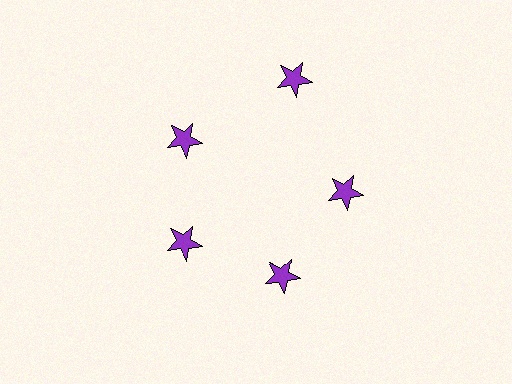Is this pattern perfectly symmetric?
No. The 5 purple stars are arranged in a ring, but one element near the 1 o'clock position is pushed outward from the center, breaking the 5-fold rotational symmetry.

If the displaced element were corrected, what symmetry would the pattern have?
It would have 5-fold rotational symmetry — the pattern would map onto itself every 72 degrees.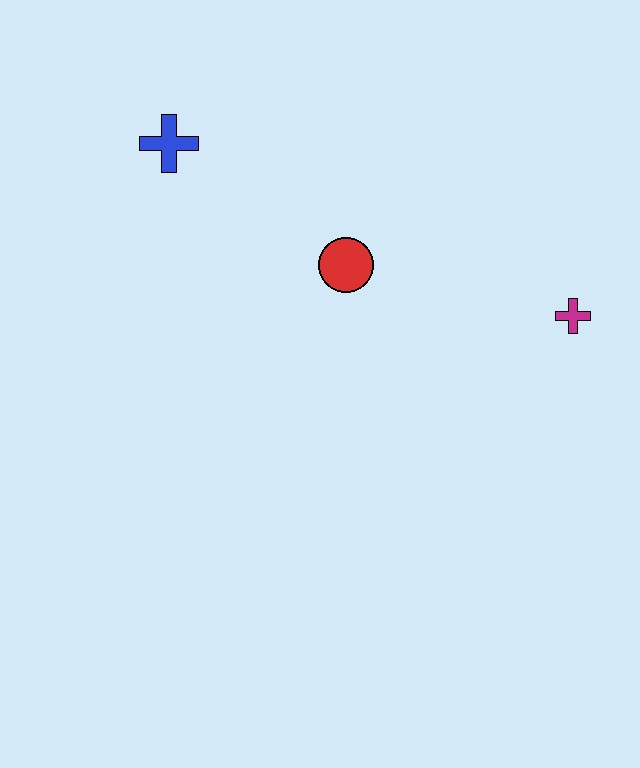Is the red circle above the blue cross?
No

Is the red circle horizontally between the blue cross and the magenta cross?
Yes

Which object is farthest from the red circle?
The magenta cross is farthest from the red circle.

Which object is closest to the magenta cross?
The red circle is closest to the magenta cross.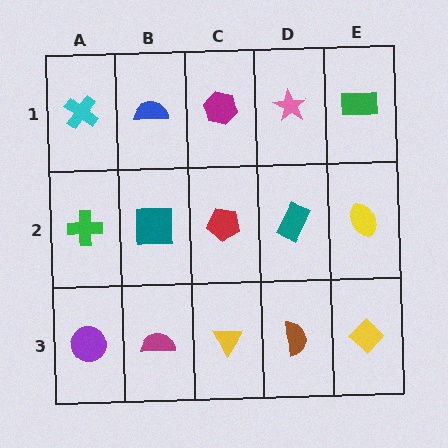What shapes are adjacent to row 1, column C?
A red pentagon (row 2, column C), a blue semicircle (row 1, column B), a pink star (row 1, column D).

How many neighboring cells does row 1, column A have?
2.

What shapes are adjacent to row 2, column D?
A pink star (row 1, column D), a brown semicircle (row 3, column D), a red pentagon (row 2, column C), a yellow ellipse (row 2, column E).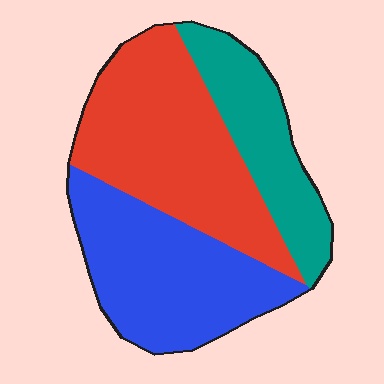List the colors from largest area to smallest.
From largest to smallest: red, blue, teal.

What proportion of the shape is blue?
Blue takes up about three eighths (3/8) of the shape.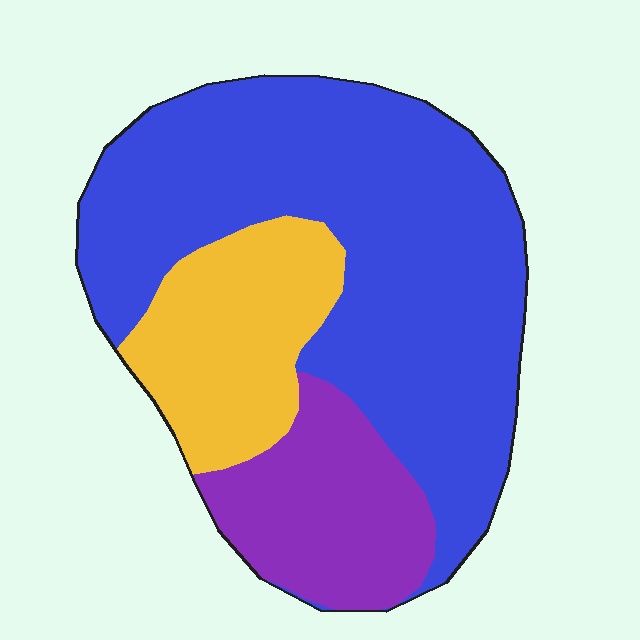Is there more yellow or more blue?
Blue.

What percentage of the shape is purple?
Purple covers roughly 20% of the shape.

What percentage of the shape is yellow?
Yellow covers about 20% of the shape.